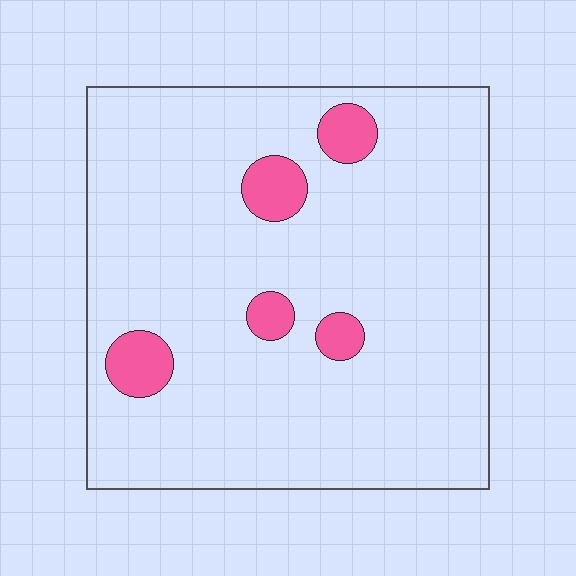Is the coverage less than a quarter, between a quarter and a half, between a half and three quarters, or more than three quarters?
Less than a quarter.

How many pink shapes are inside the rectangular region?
5.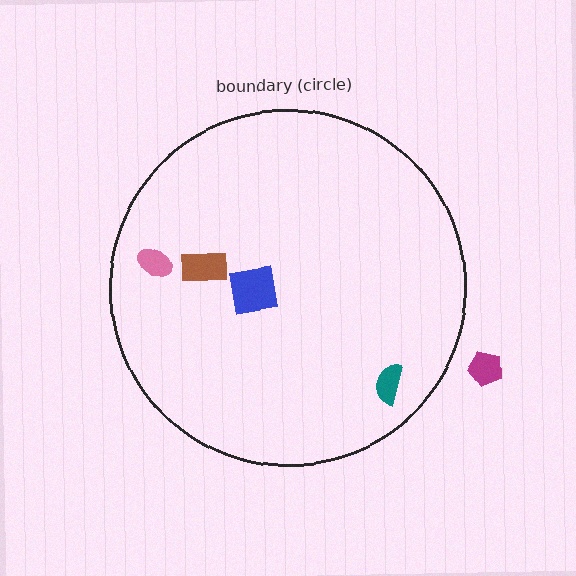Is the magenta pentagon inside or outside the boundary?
Outside.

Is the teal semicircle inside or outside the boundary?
Inside.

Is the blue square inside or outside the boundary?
Inside.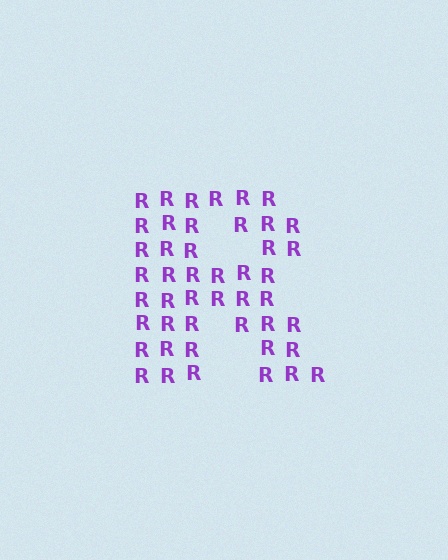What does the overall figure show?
The overall figure shows the letter R.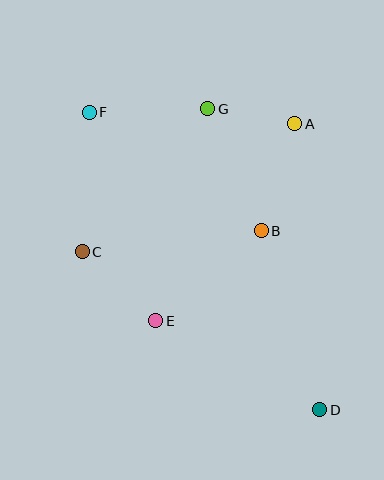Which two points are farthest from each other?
Points D and F are farthest from each other.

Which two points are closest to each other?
Points A and G are closest to each other.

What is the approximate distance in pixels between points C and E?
The distance between C and E is approximately 101 pixels.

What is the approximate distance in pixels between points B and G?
The distance between B and G is approximately 133 pixels.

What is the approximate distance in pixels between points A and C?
The distance between A and C is approximately 248 pixels.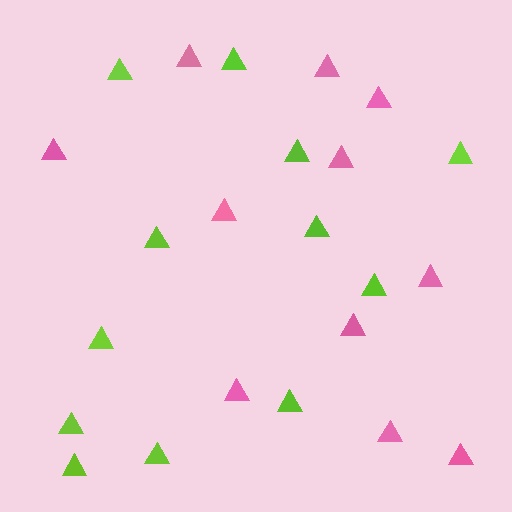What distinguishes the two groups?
There are 2 groups: one group of lime triangles (12) and one group of pink triangles (11).